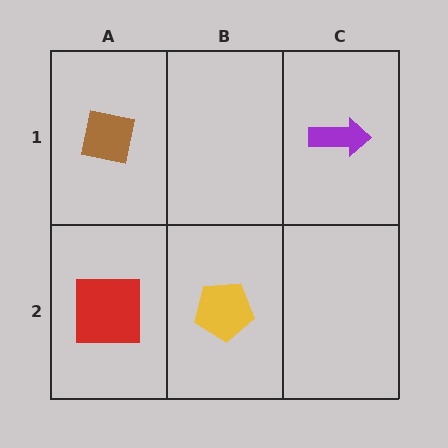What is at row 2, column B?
A yellow pentagon.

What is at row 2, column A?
A red square.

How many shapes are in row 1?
2 shapes.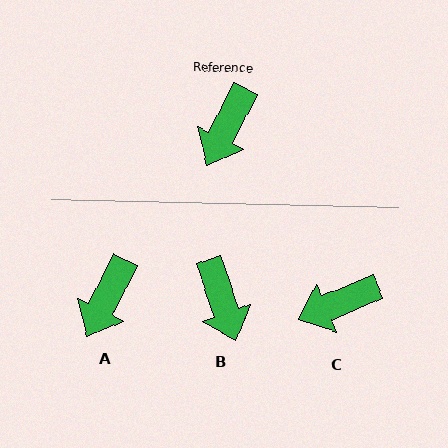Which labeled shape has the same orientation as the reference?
A.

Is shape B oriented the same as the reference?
No, it is off by about 45 degrees.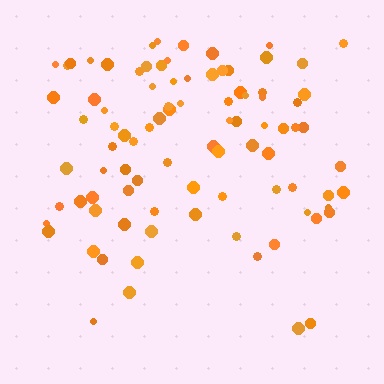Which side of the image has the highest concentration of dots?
The top.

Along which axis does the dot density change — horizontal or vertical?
Vertical.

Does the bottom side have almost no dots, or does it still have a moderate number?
Still a moderate number, just noticeably fewer than the top.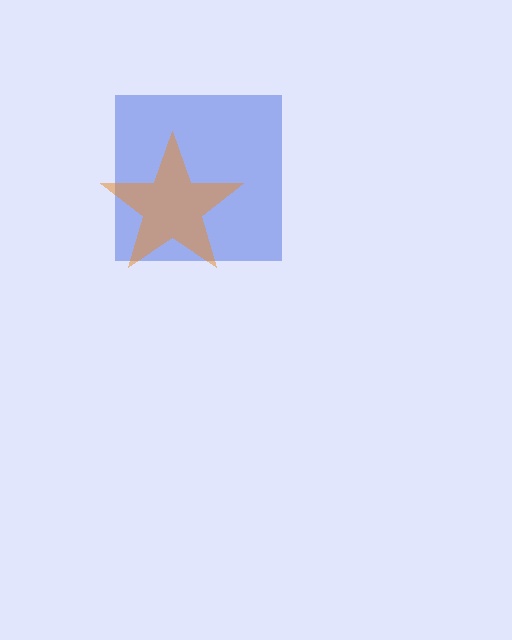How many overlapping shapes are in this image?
There are 2 overlapping shapes in the image.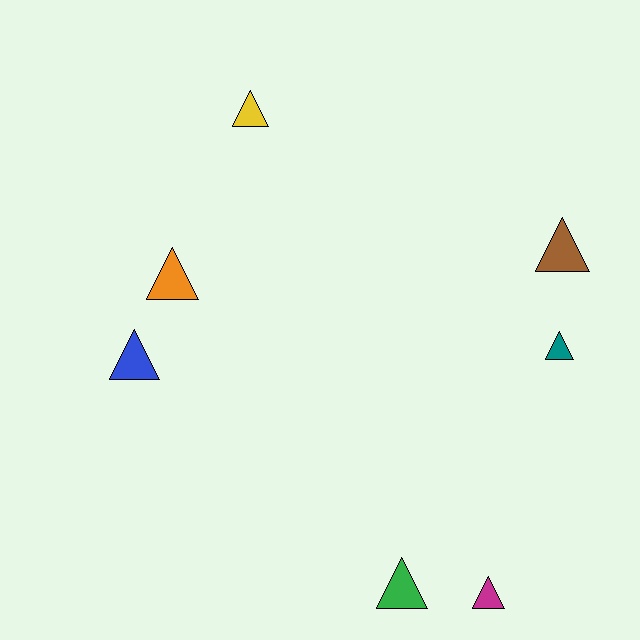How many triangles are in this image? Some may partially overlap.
There are 7 triangles.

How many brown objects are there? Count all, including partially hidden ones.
There is 1 brown object.